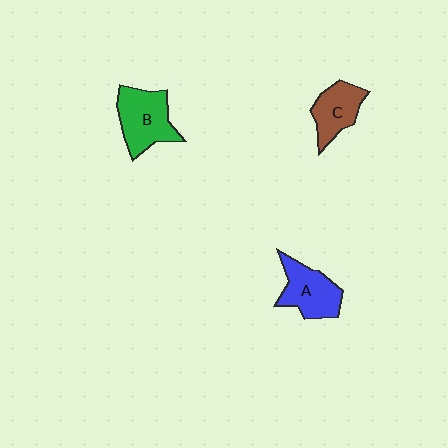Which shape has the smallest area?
Shape C (brown).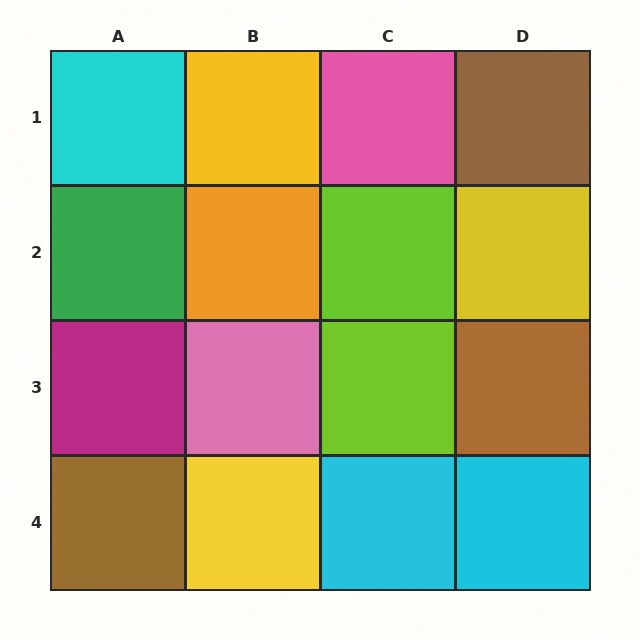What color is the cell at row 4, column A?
Brown.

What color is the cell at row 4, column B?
Yellow.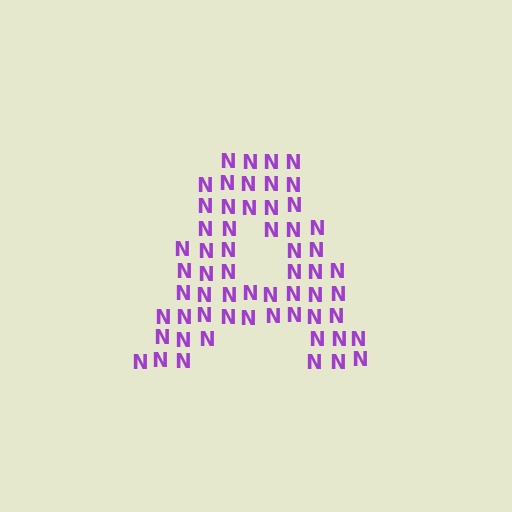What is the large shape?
The large shape is the letter A.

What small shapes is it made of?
It is made of small letter N's.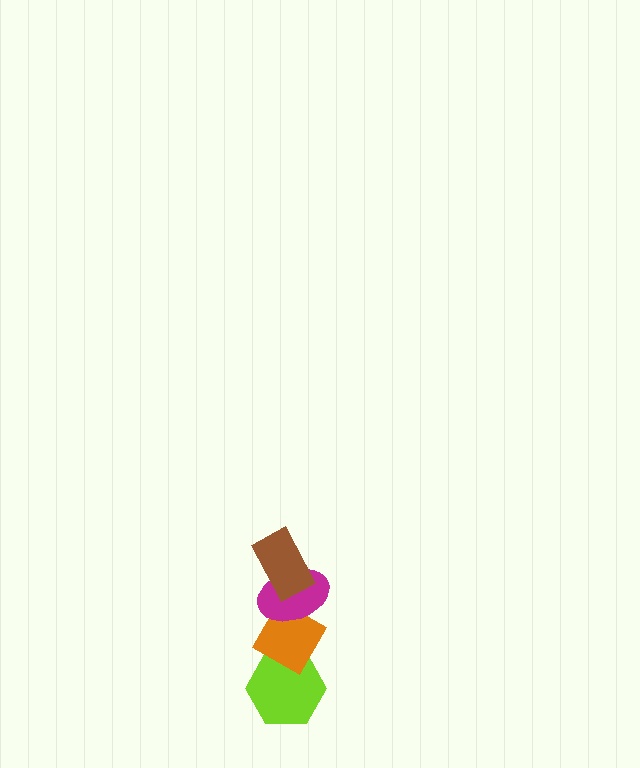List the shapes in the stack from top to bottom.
From top to bottom: the brown rectangle, the magenta ellipse, the orange diamond, the lime hexagon.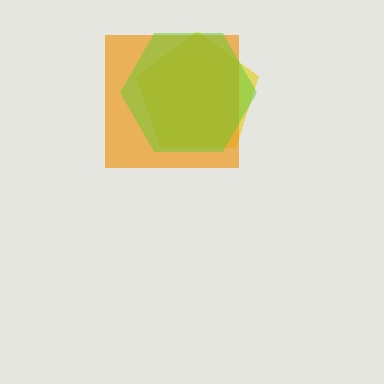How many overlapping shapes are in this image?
There are 3 overlapping shapes in the image.